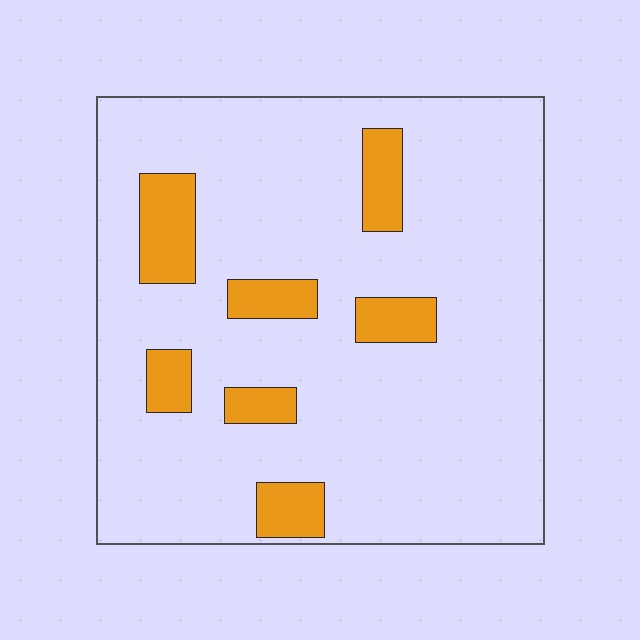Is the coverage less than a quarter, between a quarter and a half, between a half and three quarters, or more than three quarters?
Less than a quarter.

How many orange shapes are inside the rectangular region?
7.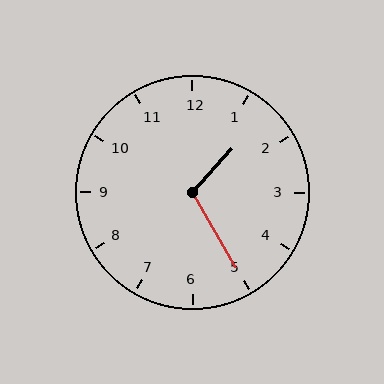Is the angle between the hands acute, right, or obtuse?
It is obtuse.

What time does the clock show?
1:25.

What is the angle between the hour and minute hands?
Approximately 108 degrees.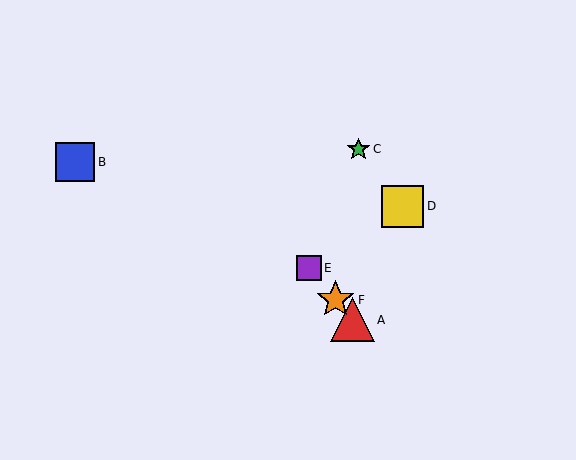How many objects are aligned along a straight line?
3 objects (A, E, F) are aligned along a straight line.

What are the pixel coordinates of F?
Object F is at (336, 300).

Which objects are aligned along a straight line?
Objects A, E, F are aligned along a straight line.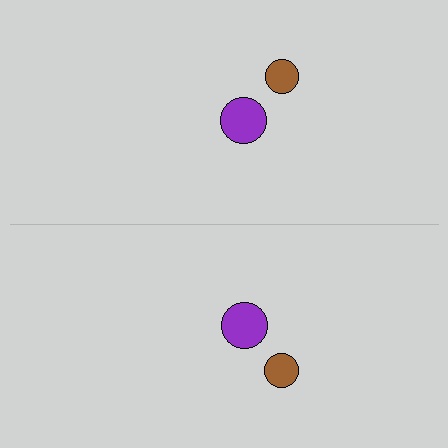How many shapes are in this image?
There are 4 shapes in this image.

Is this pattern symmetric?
Yes, this pattern has bilateral (reflection) symmetry.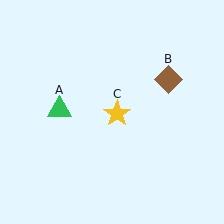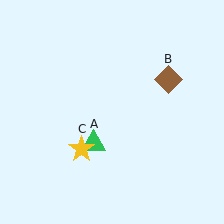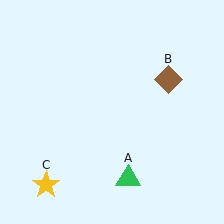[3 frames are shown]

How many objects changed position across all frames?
2 objects changed position: green triangle (object A), yellow star (object C).